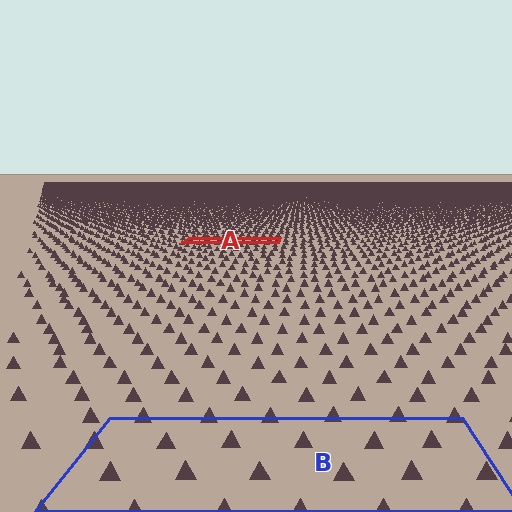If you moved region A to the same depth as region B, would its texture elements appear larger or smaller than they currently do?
They would appear larger. At a closer depth, the same texture elements are projected at a bigger on-screen size.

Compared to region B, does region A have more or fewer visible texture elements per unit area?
Region A has more texture elements per unit area — they are packed more densely because it is farther away.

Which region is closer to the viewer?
Region B is closer. The texture elements there are larger and more spread out.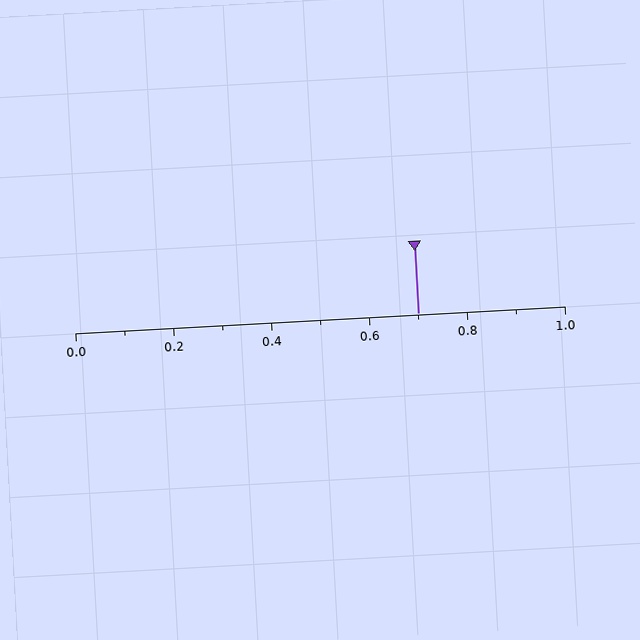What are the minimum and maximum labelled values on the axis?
The axis runs from 0.0 to 1.0.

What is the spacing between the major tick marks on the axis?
The major ticks are spaced 0.2 apart.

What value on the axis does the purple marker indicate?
The marker indicates approximately 0.7.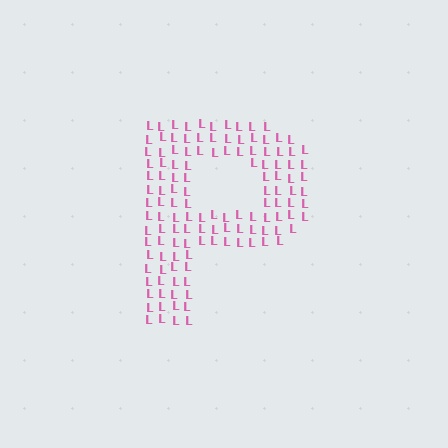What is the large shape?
The large shape is the letter P.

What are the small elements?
The small elements are letter L's.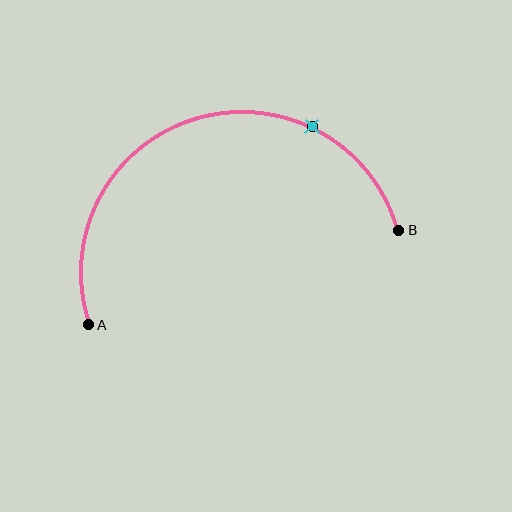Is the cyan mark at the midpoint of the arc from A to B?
No. The cyan mark lies on the arc but is closer to endpoint B. The arc midpoint would be at the point on the curve equidistant along the arc from both A and B.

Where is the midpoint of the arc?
The arc midpoint is the point on the curve farthest from the straight line joining A and B. It sits above that line.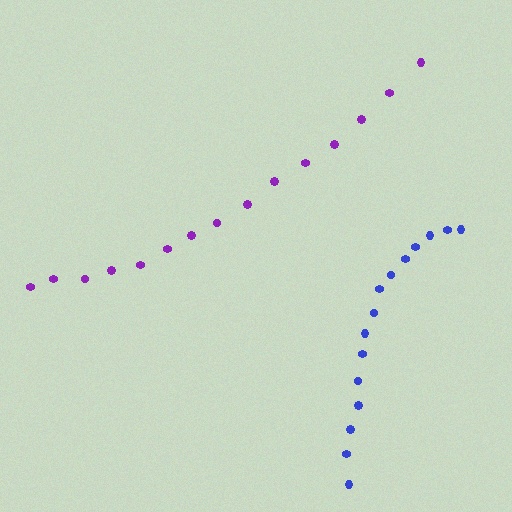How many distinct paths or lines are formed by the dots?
There are 2 distinct paths.